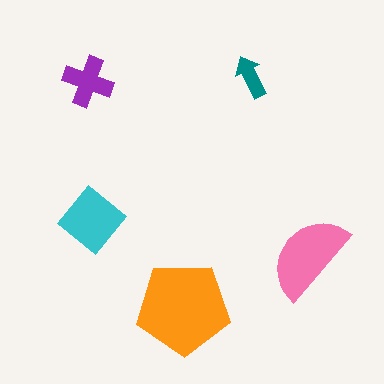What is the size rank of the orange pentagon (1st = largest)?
1st.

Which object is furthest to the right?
The pink semicircle is rightmost.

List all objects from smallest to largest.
The teal arrow, the purple cross, the cyan diamond, the pink semicircle, the orange pentagon.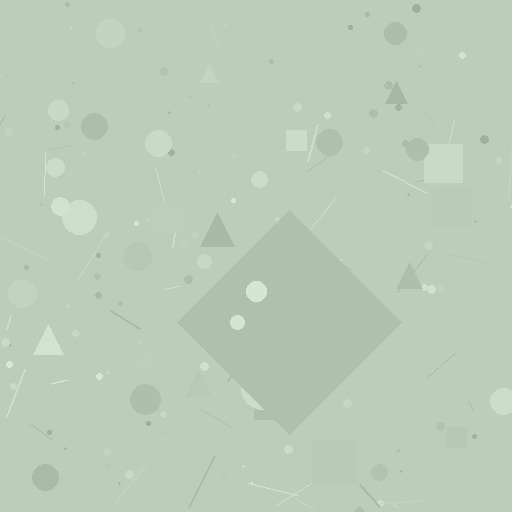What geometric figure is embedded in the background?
A diamond is embedded in the background.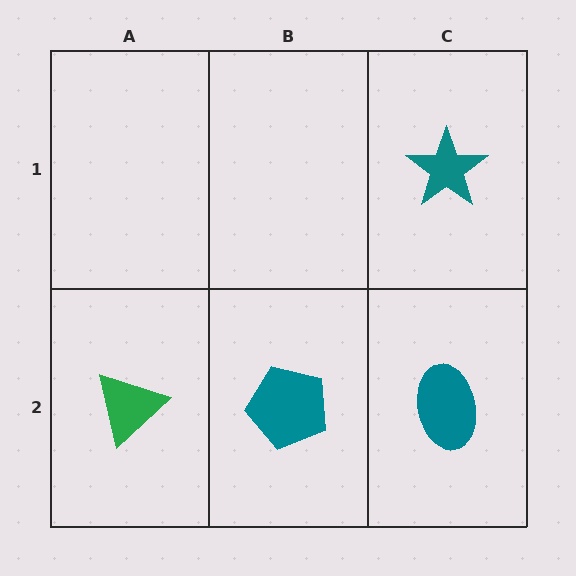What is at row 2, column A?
A green triangle.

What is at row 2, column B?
A teal pentagon.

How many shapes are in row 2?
3 shapes.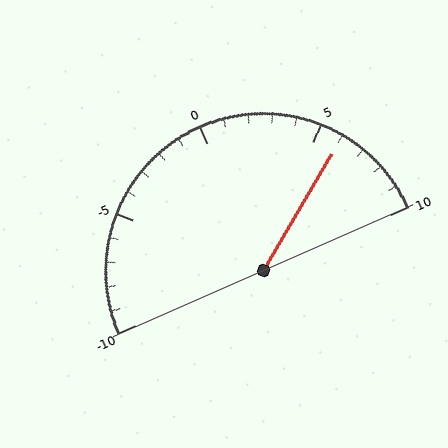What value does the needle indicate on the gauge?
The needle indicates approximately 6.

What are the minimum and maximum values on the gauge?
The gauge ranges from -10 to 10.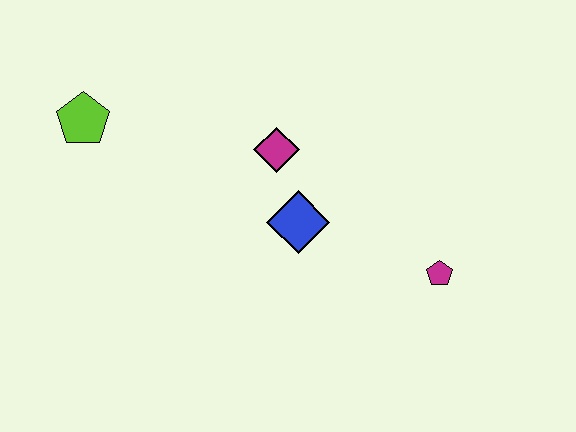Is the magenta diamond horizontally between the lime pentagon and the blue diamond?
Yes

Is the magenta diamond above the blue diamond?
Yes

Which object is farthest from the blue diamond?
The lime pentagon is farthest from the blue diamond.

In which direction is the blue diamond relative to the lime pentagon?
The blue diamond is to the right of the lime pentagon.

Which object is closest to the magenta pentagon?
The blue diamond is closest to the magenta pentagon.